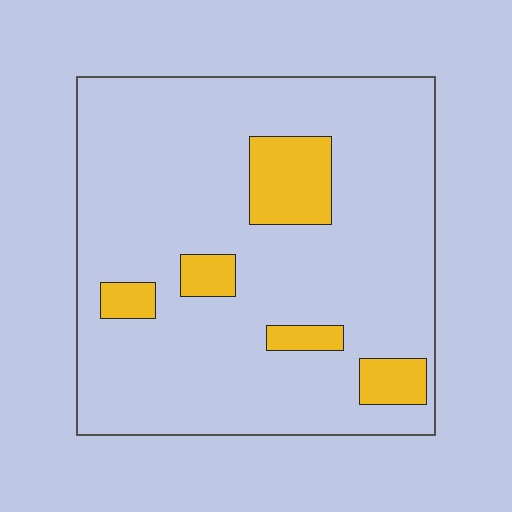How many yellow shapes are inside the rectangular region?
5.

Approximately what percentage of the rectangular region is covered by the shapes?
Approximately 15%.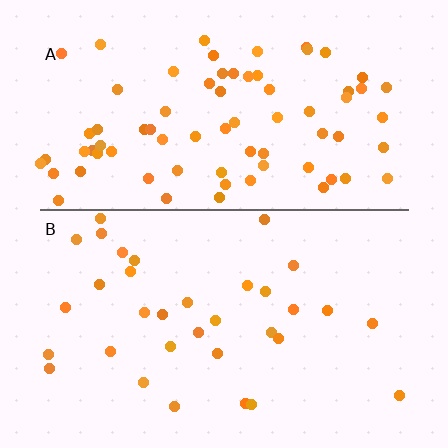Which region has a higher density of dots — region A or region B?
A (the top).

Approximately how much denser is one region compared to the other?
Approximately 2.3× — region A over region B.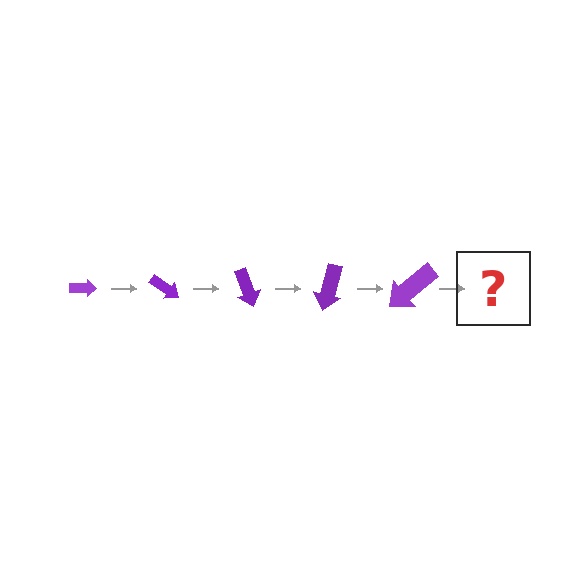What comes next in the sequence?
The next element should be an arrow, larger than the previous one and rotated 175 degrees from the start.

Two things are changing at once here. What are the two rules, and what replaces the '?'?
The two rules are that the arrow grows larger each step and it rotates 35 degrees each step. The '?' should be an arrow, larger than the previous one and rotated 175 degrees from the start.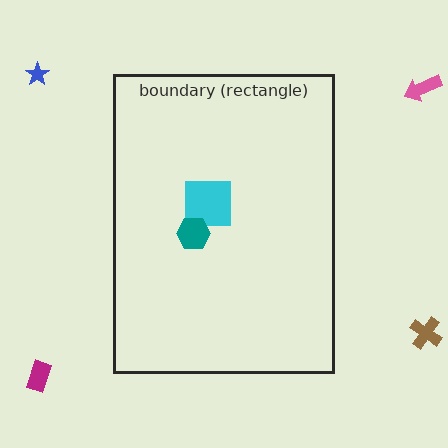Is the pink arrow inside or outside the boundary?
Outside.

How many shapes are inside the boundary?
2 inside, 4 outside.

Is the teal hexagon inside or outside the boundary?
Inside.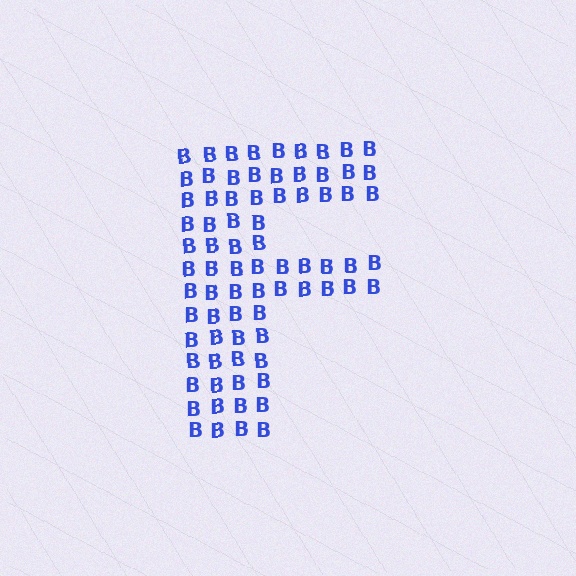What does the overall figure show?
The overall figure shows the letter F.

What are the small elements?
The small elements are letter B's.